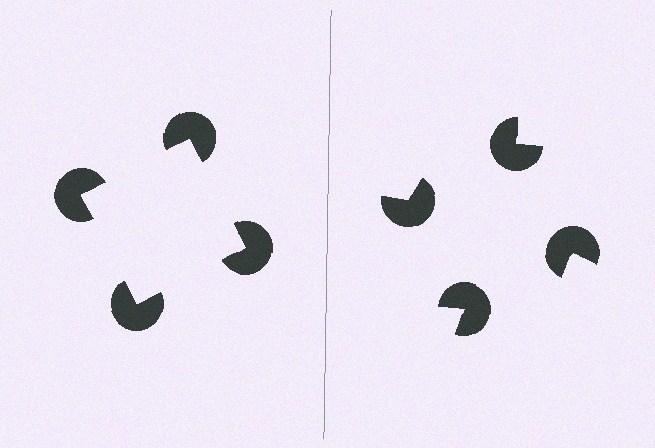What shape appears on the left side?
An illusory square.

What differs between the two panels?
The pac-man discs are positioned identically on both sides; only the wedge orientations differ. On the left they align to a square; on the right they are misaligned.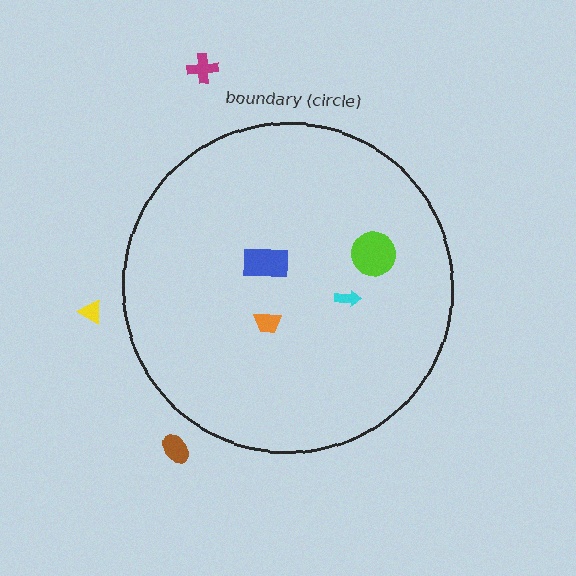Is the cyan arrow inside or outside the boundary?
Inside.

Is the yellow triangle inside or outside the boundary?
Outside.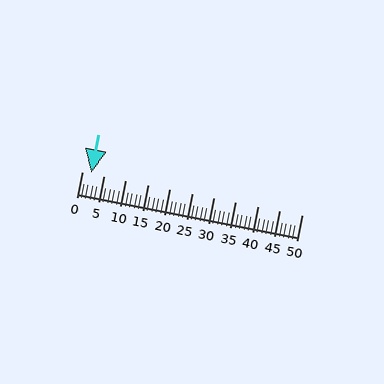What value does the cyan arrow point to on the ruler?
The cyan arrow points to approximately 2.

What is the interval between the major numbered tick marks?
The major tick marks are spaced 5 units apart.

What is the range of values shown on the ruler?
The ruler shows values from 0 to 50.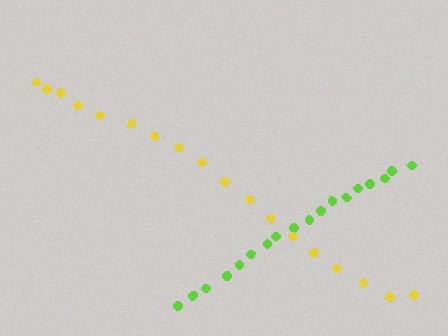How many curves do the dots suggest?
There are 2 distinct paths.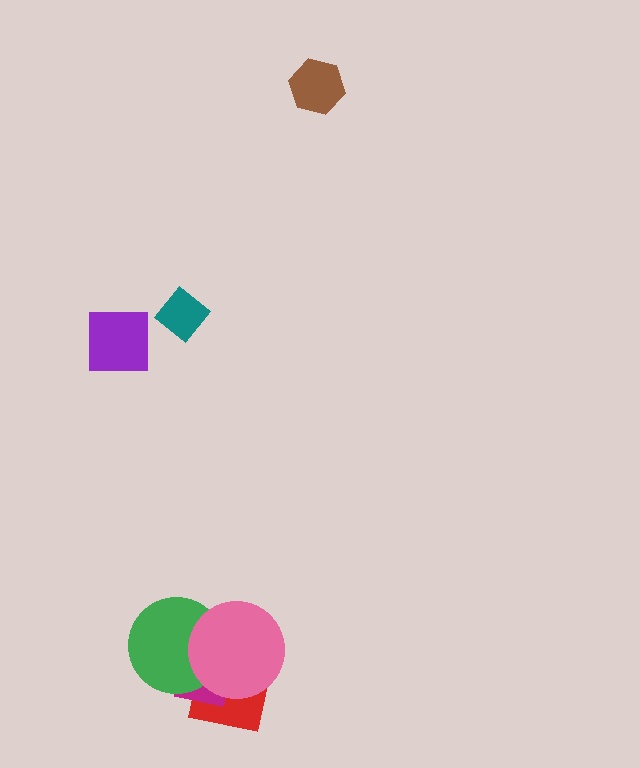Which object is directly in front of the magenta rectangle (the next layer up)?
The green circle is directly in front of the magenta rectangle.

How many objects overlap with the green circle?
3 objects overlap with the green circle.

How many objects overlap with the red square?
3 objects overlap with the red square.